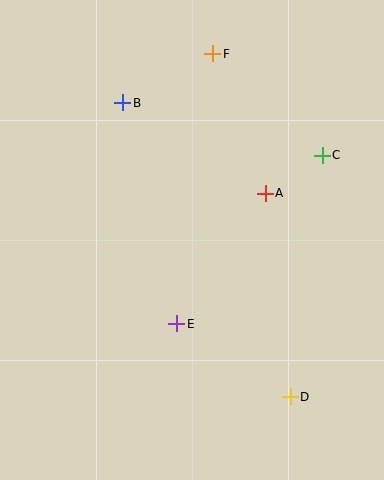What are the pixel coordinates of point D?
Point D is at (290, 397).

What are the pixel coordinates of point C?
Point C is at (322, 155).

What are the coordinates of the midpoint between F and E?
The midpoint between F and E is at (195, 189).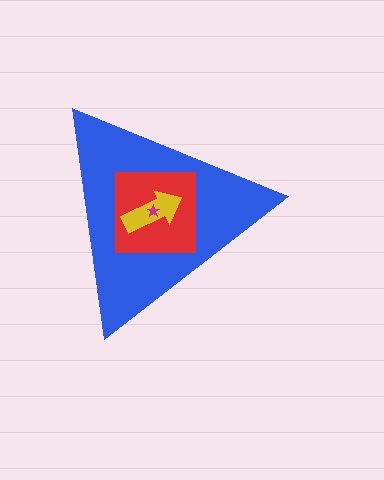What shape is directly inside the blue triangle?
The red square.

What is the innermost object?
The magenta star.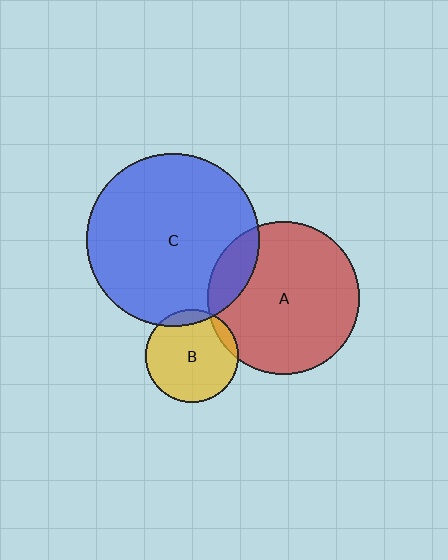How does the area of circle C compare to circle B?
Approximately 3.5 times.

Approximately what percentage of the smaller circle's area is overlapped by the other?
Approximately 15%.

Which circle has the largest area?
Circle C (blue).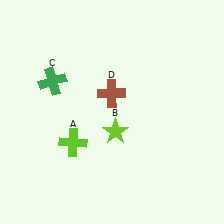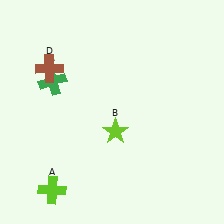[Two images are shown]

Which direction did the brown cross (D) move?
The brown cross (D) moved left.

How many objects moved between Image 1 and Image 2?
2 objects moved between the two images.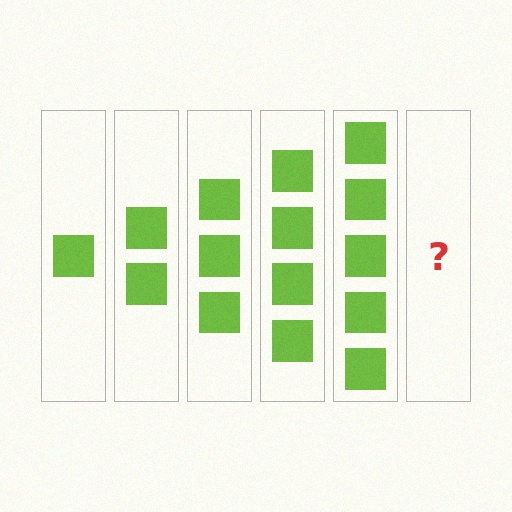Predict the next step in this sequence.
The next step is 6 squares.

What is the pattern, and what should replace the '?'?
The pattern is that each step adds one more square. The '?' should be 6 squares.